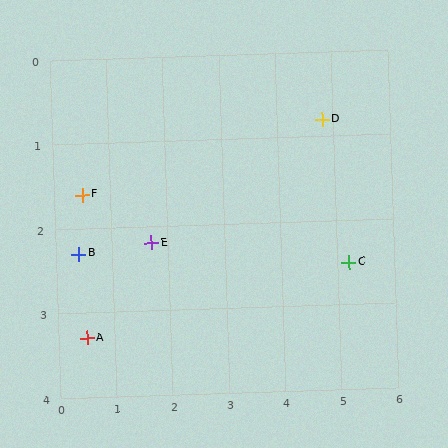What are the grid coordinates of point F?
Point F is at approximately (0.5, 1.6).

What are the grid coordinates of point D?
Point D is at approximately (4.8, 0.8).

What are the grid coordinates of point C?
Point C is at approximately (5.2, 2.5).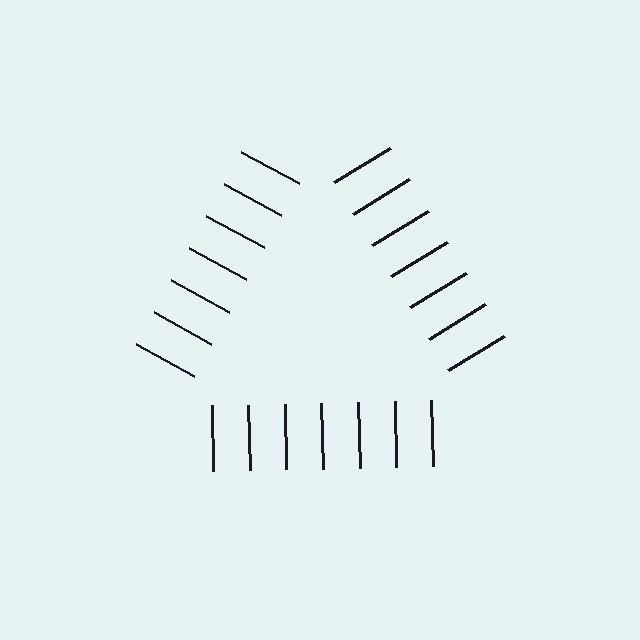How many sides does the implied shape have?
3 sides — the line-ends trace a triangle.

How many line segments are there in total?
21 — 7 along each of the 3 edges.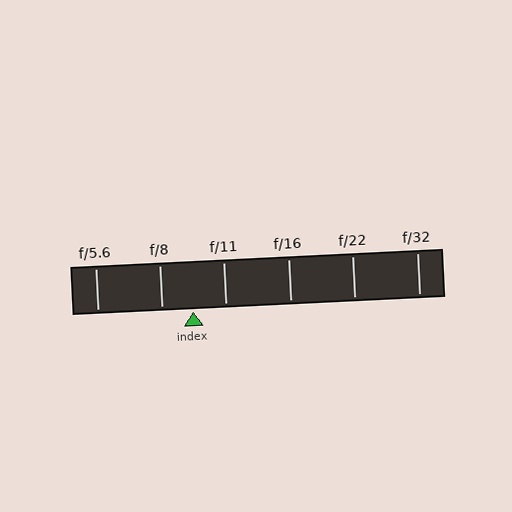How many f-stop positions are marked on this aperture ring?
There are 6 f-stop positions marked.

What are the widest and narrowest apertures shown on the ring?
The widest aperture shown is f/5.6 and the narrowest is f/32.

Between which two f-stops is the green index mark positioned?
The index mark is between f/8 and f/11.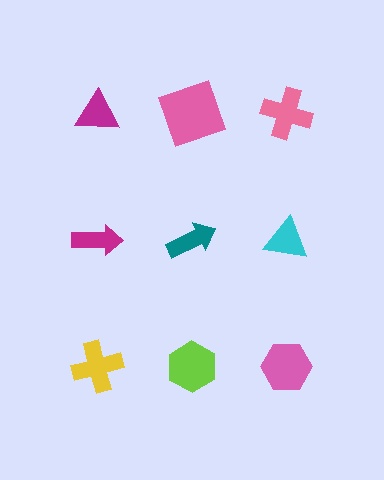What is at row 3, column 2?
A lime hexagon.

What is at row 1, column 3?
A pink cross.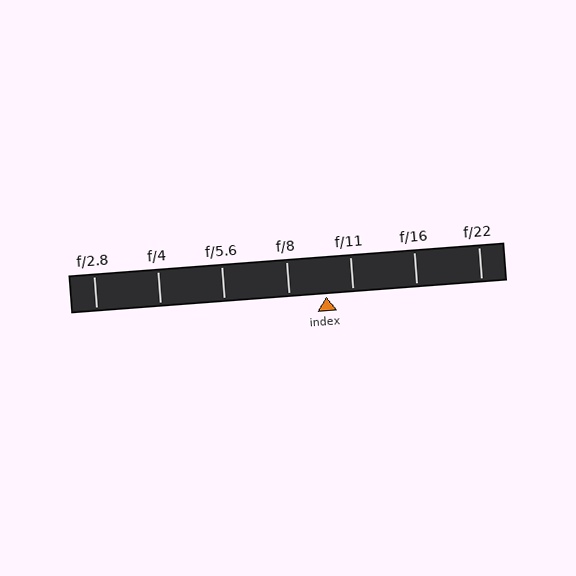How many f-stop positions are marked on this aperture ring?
There are 7 f-stop positions marked.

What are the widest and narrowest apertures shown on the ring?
The widest aperture shown is f/2.8 and the narrowest is f/22.